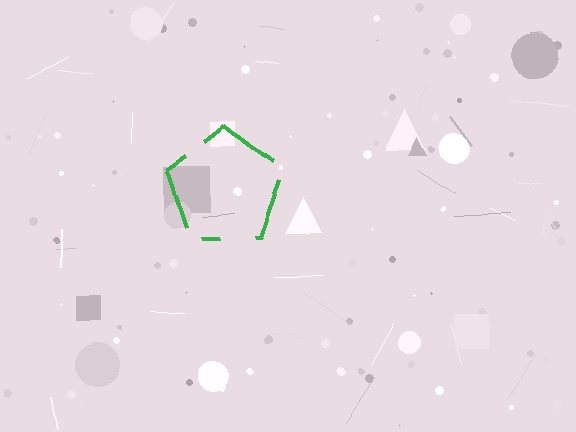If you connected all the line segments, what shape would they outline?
They would outline a pentagon.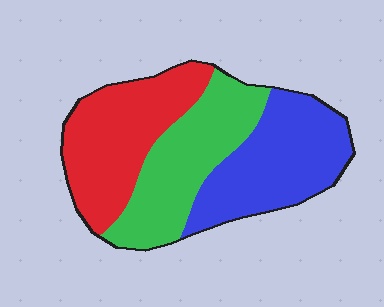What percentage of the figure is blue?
Blue takes up about one third (1/3) of the figure.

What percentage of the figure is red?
Red covers 34% of the figure.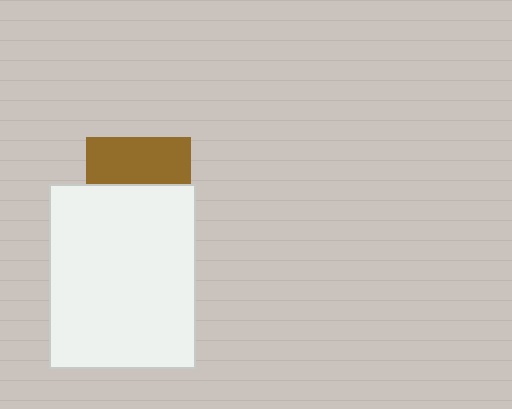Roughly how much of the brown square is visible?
A small part of it is visible (roughly 44%).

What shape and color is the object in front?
The object in front is a white rectangle.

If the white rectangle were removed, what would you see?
You would see the complete brown square.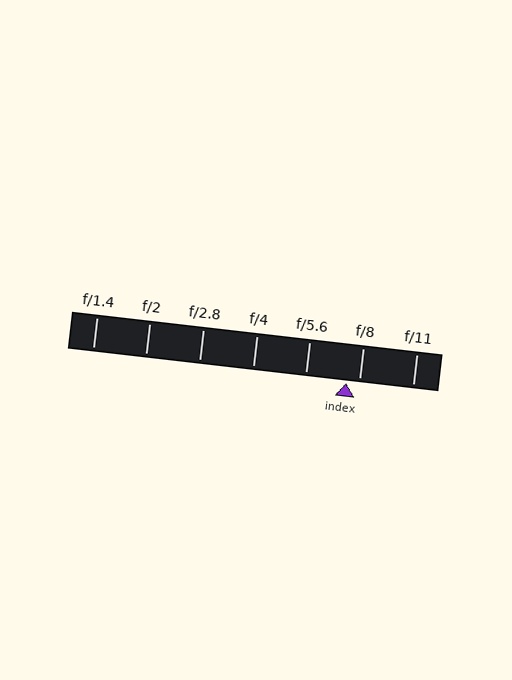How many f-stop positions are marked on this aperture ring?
There are 7 f-stop positions marked.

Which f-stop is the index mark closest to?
The index mark is closest to f/8.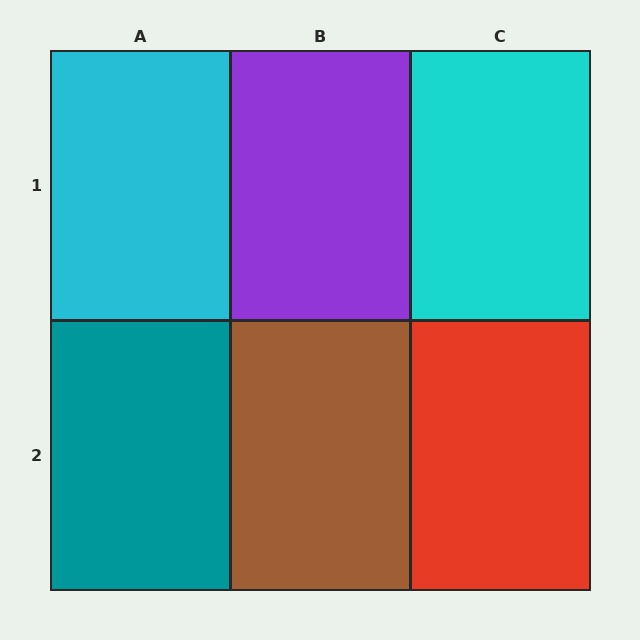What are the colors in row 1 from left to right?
Cyan, purple, cyan.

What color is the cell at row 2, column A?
Teal.